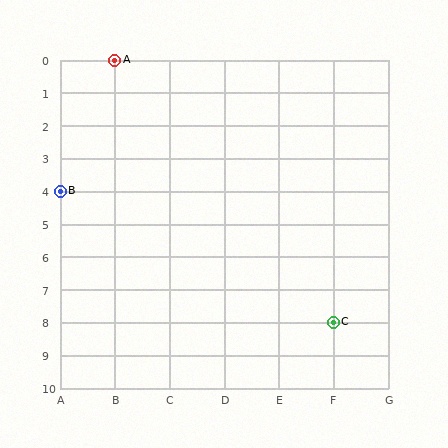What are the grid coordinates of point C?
Point C is at grid coordinates (F, 8).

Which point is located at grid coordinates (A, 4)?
Point B is at (A, 4).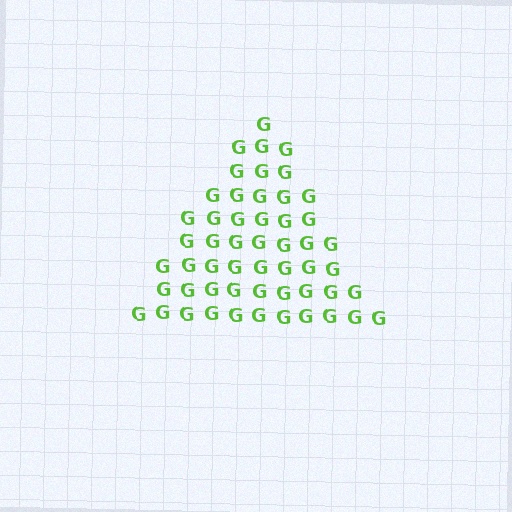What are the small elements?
The small elements are letter G's.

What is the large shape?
The large shape is a triangle.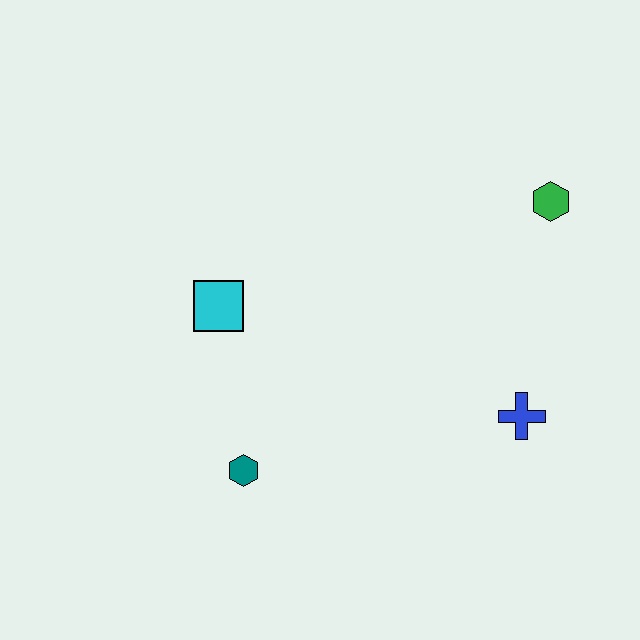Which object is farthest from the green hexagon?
The teal hexagon is farthest from the green hexagon.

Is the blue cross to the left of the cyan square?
No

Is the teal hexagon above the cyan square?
No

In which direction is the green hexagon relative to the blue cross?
The green hexagon is above the blue cross.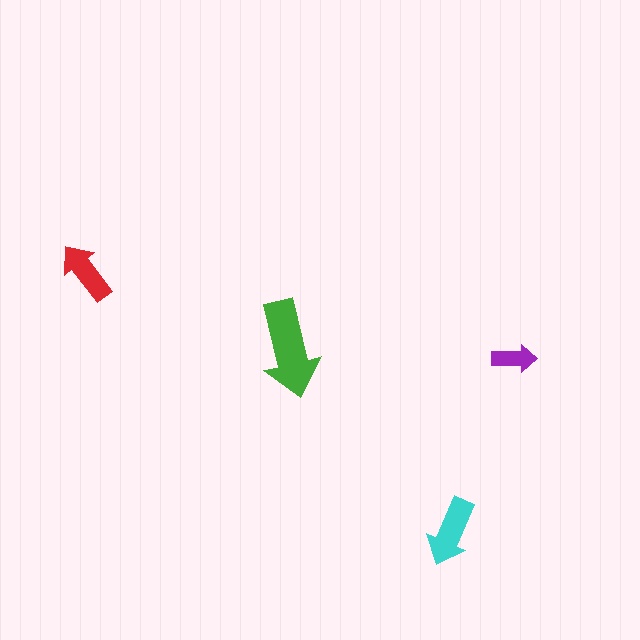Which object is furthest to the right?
The purple arrow is rightmost.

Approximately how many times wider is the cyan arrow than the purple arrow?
About 1.5 times wider.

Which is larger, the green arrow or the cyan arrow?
The green one.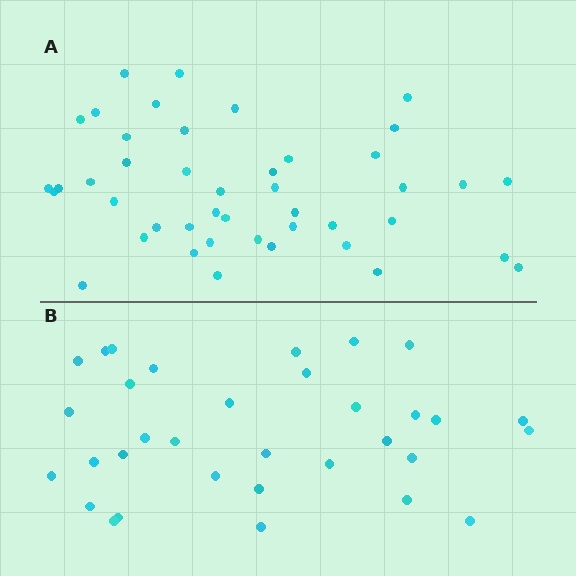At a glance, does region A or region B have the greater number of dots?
Region A (the top region) has more dots.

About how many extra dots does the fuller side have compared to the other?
Region A has roughly 12 or so more dots than region B.